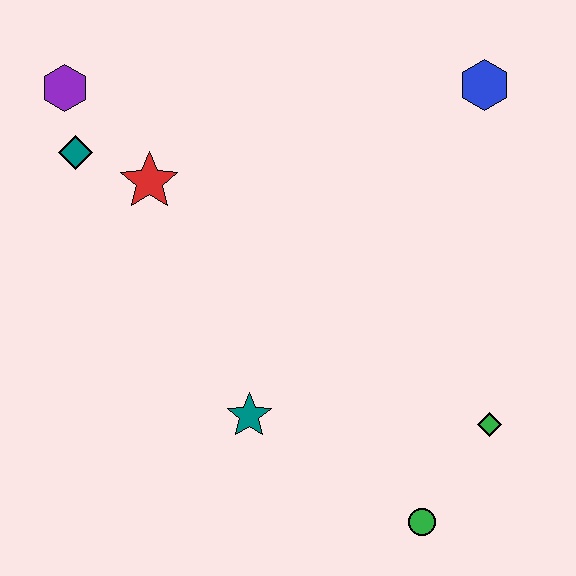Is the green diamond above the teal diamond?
No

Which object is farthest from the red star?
The green circle is farthest from the red star.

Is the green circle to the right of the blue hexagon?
No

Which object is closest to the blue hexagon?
The green diamond is closest to the blue hexagon.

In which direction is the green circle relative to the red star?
The green circle is below the red star.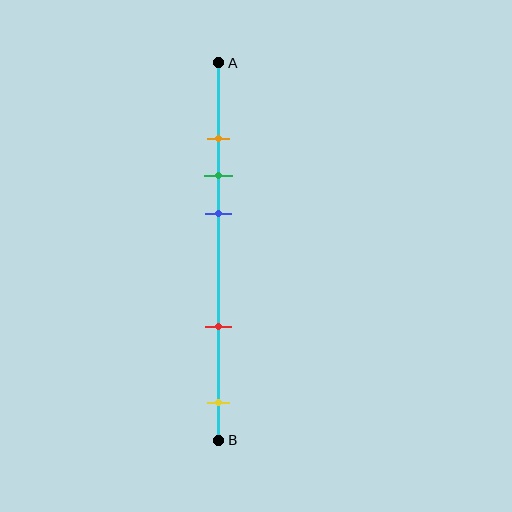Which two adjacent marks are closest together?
The orange and green marks are the closest adjacent pair.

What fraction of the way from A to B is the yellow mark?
The yellow mark is approximately 90% (0.9) of the way from A to B.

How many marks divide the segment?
There are 5 marks dividing the segment.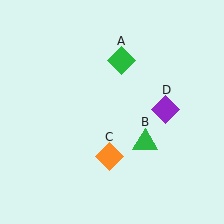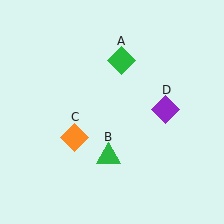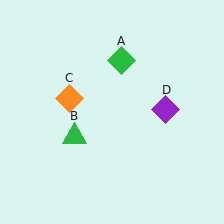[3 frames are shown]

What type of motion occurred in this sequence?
The green triangle (object B), orange diamond (object C) rotated clockwise around the center of the scene.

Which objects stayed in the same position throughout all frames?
Green diamond (object A) and purple diamond (object D) remained stationary.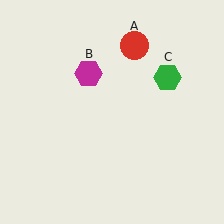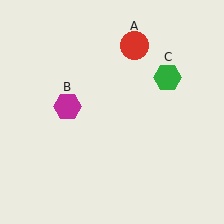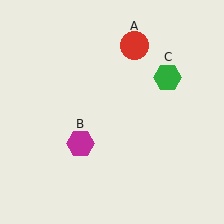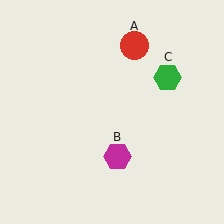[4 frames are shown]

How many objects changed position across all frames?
1 object changed position: magenta hexagon (object B).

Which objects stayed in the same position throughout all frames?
Red circle (object A) and green hexagon (object C) remained stationary.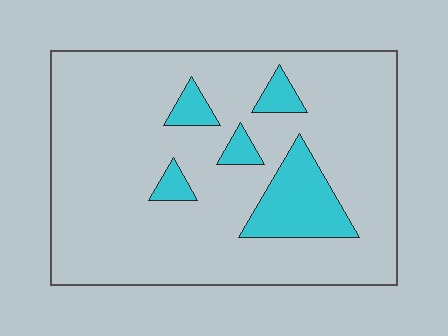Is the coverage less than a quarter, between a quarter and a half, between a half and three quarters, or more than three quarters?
Less than a quarter.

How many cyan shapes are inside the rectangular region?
5.